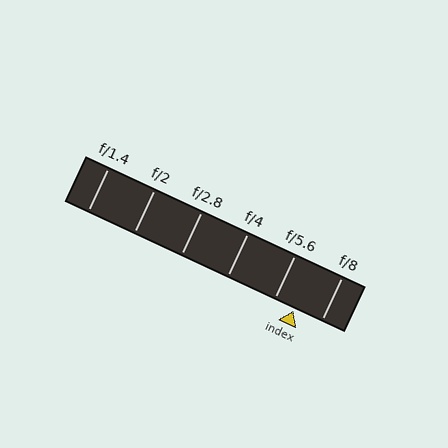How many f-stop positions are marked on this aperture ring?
There are 6 f-stop positions marked.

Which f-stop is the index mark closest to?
The index mark is closest to f/5.6.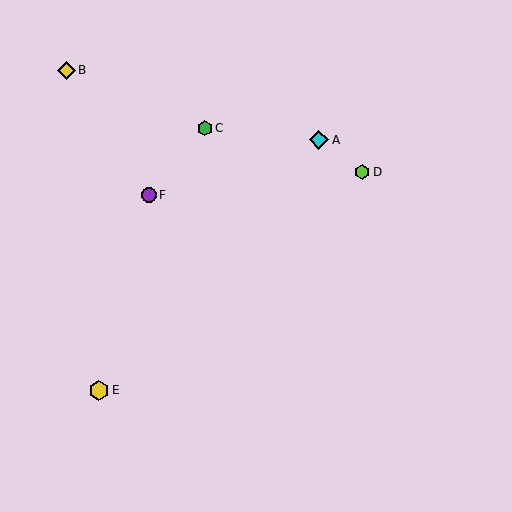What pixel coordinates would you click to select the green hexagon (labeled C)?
Click at (205, 128) to select the green hexagon C.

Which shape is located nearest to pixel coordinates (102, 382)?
The yellow hexagon (labeled E) at (99, 390) is nearest to that location.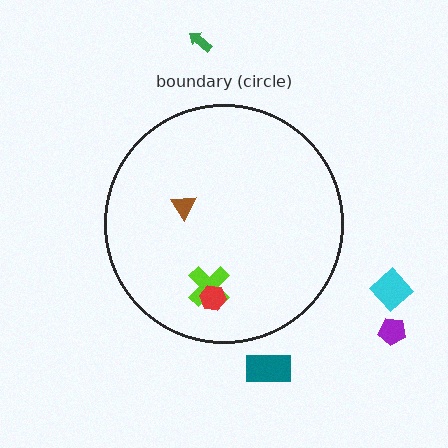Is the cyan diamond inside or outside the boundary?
Outside.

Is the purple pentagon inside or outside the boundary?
Outside.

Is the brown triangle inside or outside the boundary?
Inside.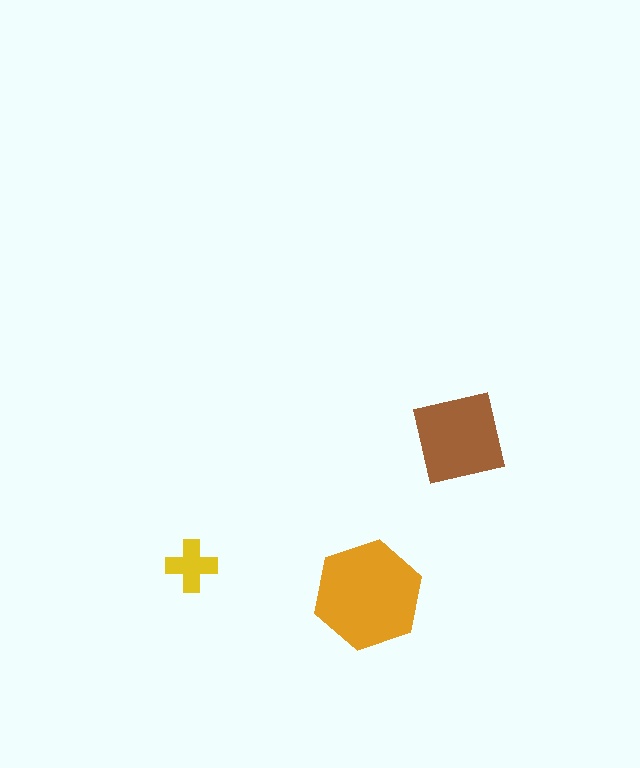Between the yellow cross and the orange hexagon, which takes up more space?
The orange hexagon.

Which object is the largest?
The orange hexagon.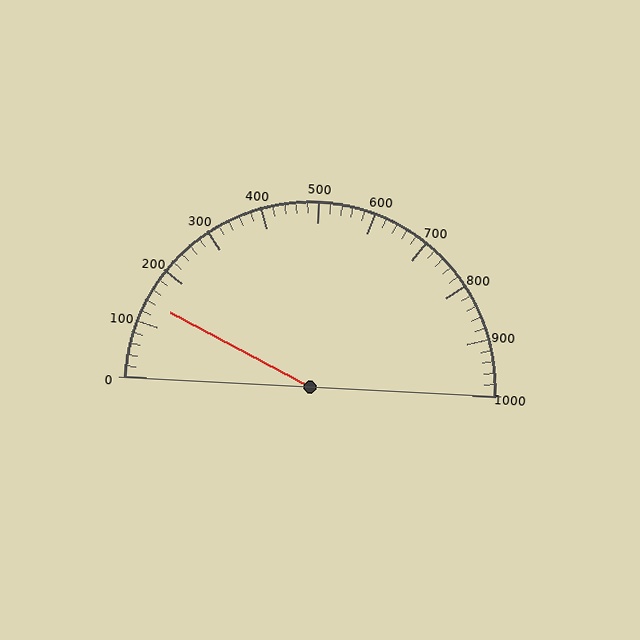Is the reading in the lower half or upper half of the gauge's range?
The reading is in the lower half of the range (0 to 1000).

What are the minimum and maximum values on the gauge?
The gauge ranges from 0 to 1000.